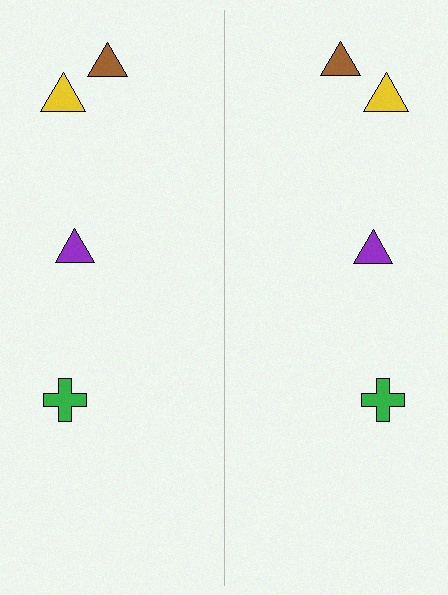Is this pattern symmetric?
Yes, this pattern has bilateral (reflection) symmetry.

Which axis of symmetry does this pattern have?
The pattern has a vertical axis of symmetry running through the center of the image.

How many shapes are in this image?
There are 8 shapes in this image.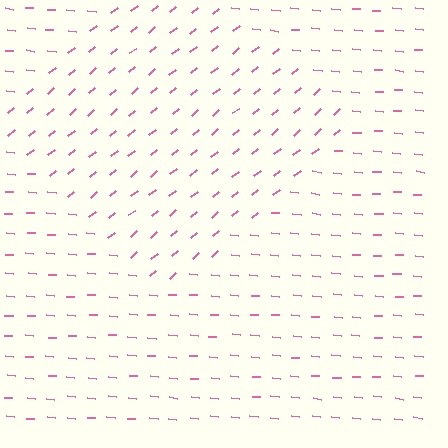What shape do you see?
I see a diamond.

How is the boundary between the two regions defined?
The boundary is defined purely by a change in line orientation (approximately 45 degrees difference). All lines are the same color and thickness.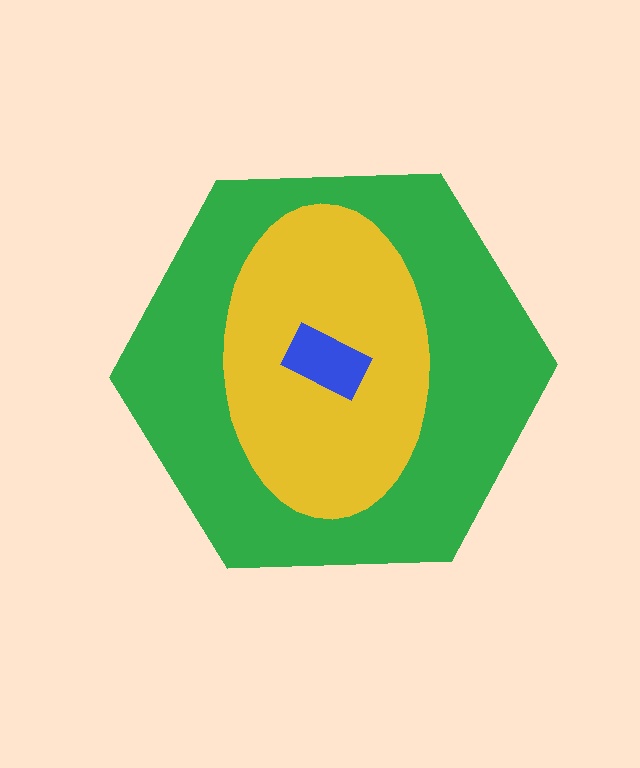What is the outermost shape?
The green hexagon.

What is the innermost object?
The blue rectangle.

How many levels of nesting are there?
3.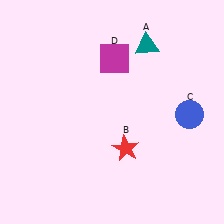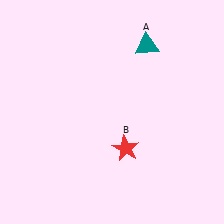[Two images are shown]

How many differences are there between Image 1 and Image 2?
There are 2 differences between the two images.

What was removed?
The blue circle (C), the magenta square (D) were removed in Image 2.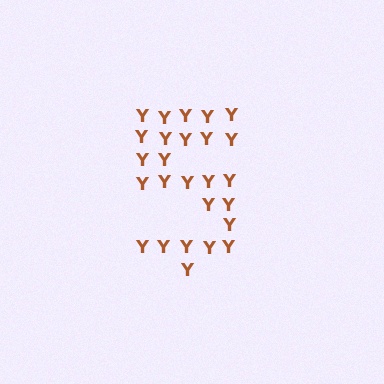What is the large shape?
The large shape is the digit 5.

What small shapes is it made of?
It is made of small letter Y's.